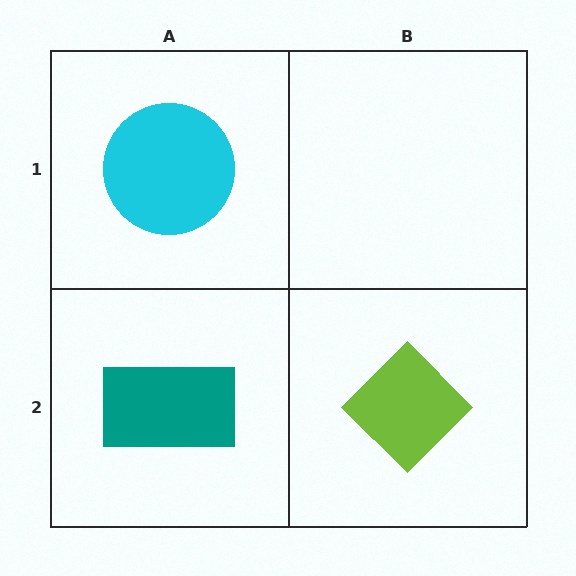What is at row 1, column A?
A cyan circle.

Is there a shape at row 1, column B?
No, that cell is empty.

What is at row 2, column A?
A teal rectangle.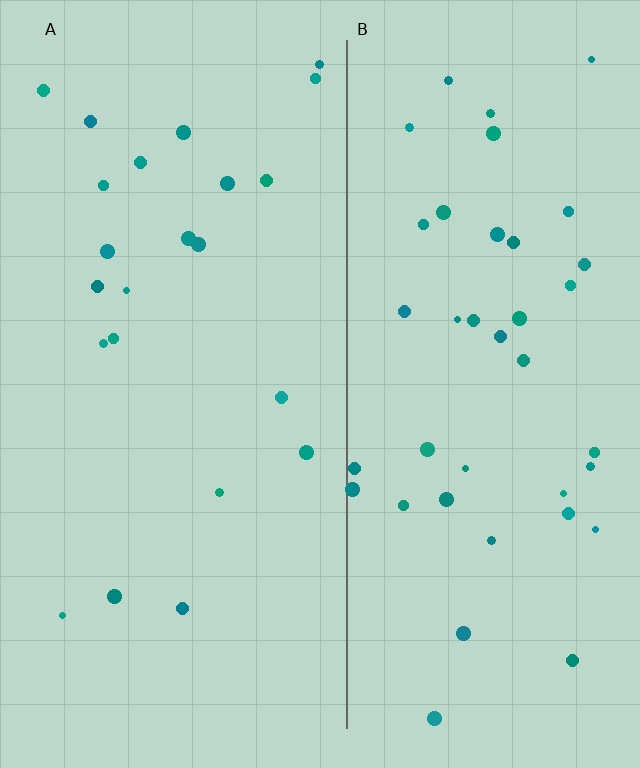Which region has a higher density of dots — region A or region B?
B (the right).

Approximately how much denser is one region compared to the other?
Approximately 1.8× — region B over region A.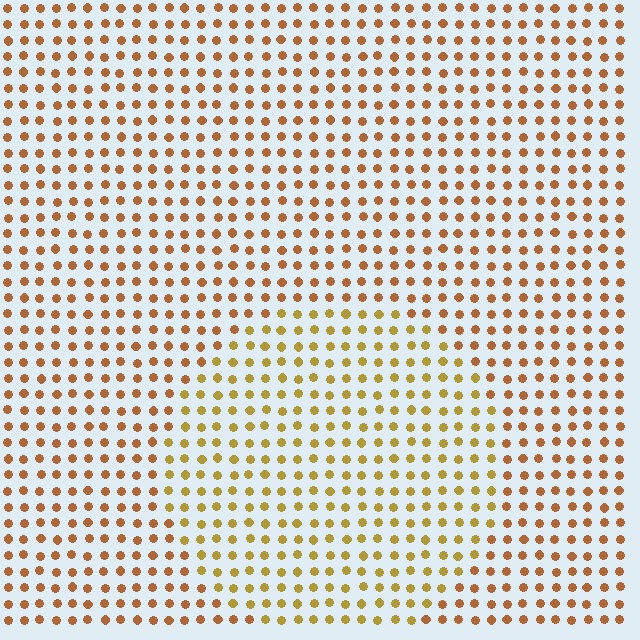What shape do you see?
I see a circle.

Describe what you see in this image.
The image is filled with small brown elements in a uniform arrangement. A circle-shaped region is visible where the elements are tinted to a slightly different hue, forming a subtle color boundary.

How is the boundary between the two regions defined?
The boundary is defined purely by a slight shift in hue (about 26 degrees). Spacing, size, and orientation are identical on both sides.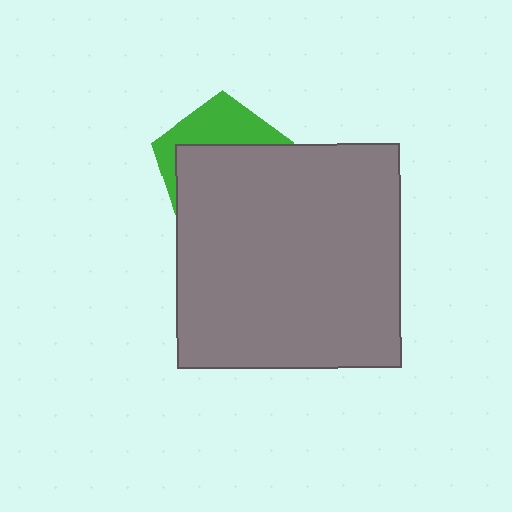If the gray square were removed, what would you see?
You would see the complete green pentagon.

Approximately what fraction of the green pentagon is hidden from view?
Roughly 65% of the green pentagon is hidden behind the gray square.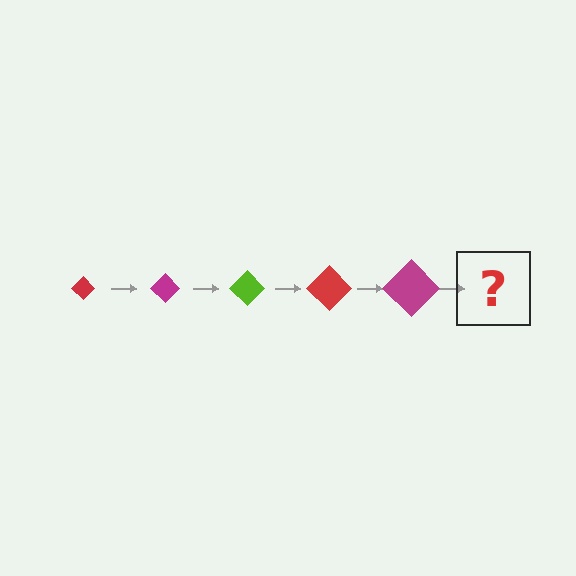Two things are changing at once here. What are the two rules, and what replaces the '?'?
The two rules are that the diamond grows larger each step and the color cycles through red, magenta, and lime. The '?' should be a lime diamond, larger than the previous one.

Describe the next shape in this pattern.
It should be a lime diamond, larger than the previous one.